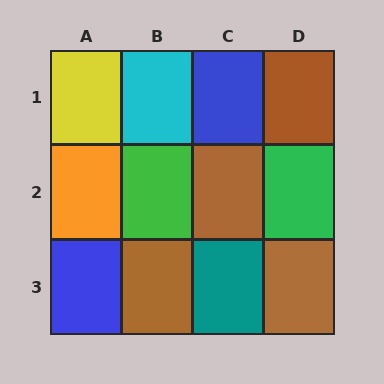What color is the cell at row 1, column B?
Cyan.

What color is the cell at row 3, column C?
Teal.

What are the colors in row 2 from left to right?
Orange, green, brown, green.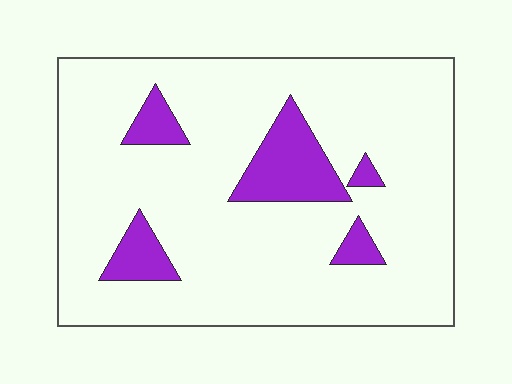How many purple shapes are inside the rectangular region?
5.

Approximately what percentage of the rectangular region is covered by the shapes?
Approximately 15%.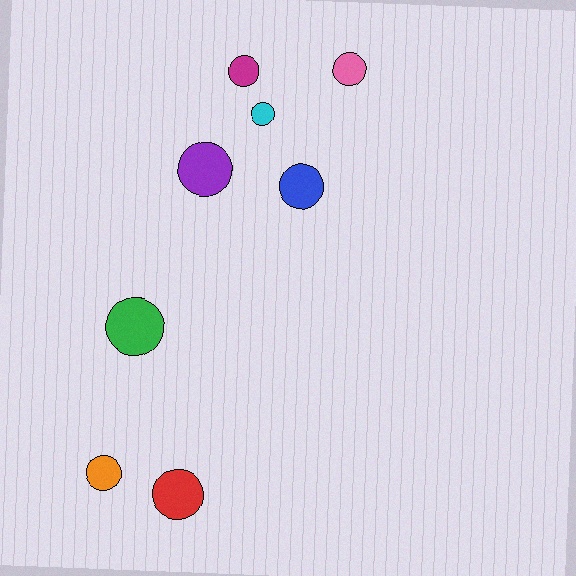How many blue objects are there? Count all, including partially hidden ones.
There is 1 blue object.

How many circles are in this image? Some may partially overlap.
There are 8 circles.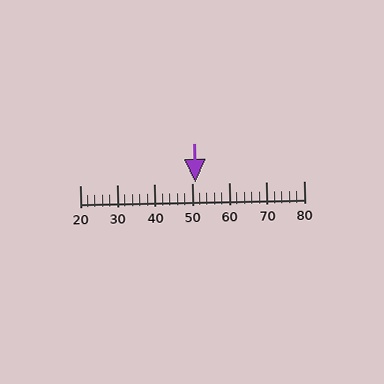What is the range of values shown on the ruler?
The ruler shows values from 20 to 80.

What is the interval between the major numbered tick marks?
The major tick marks are spaced 10 units apart.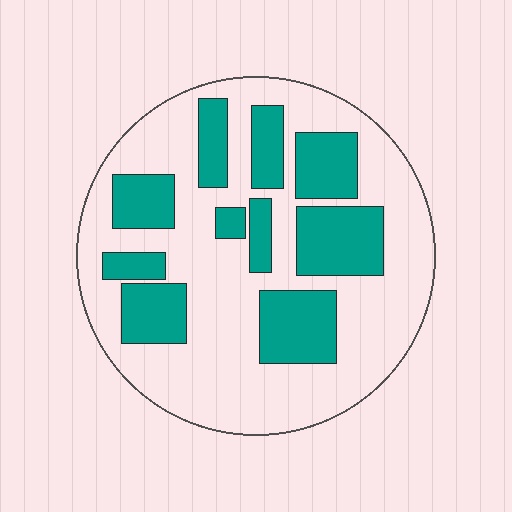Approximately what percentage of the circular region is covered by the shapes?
Approximately 35%.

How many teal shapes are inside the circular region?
10.